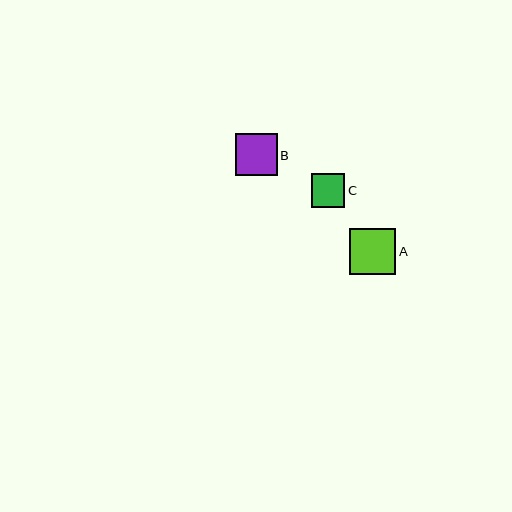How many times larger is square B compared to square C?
Square B is approximately 1.2 times the size of square C.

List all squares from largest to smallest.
From largest to smallest: A, B, C.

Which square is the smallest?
Square C is the smallest with a size of approximately 34 pixels.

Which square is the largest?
Square A is the largest with a size of approximately 46 pixels.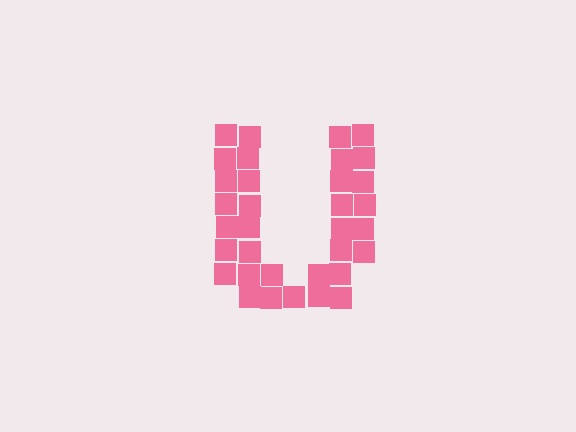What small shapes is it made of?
It is made of small squares.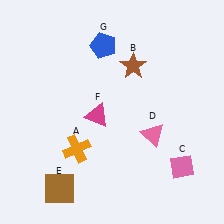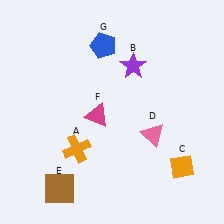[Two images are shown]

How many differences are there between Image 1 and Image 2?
There are 2 differences between the two images.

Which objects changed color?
B changed from brown to purple. C changed from pink to orange.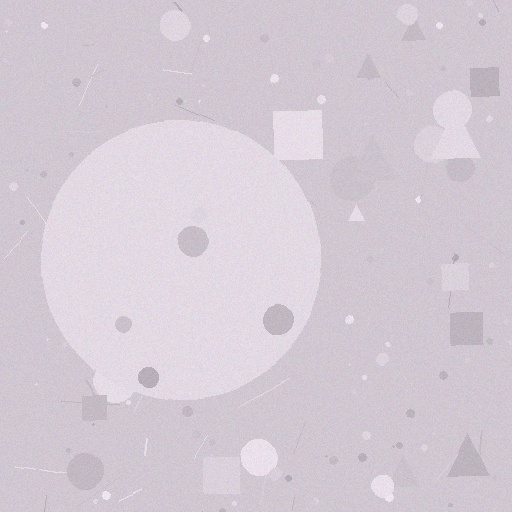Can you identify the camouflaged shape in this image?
The camouflaged shape is a circle.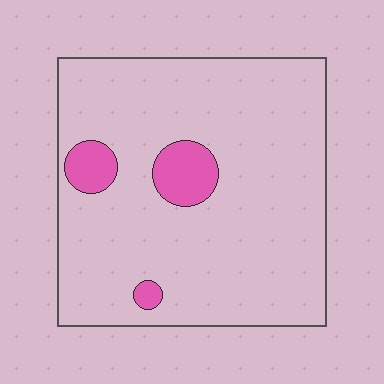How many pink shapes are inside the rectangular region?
3.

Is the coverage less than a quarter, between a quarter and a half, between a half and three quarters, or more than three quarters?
Less than a quarter.